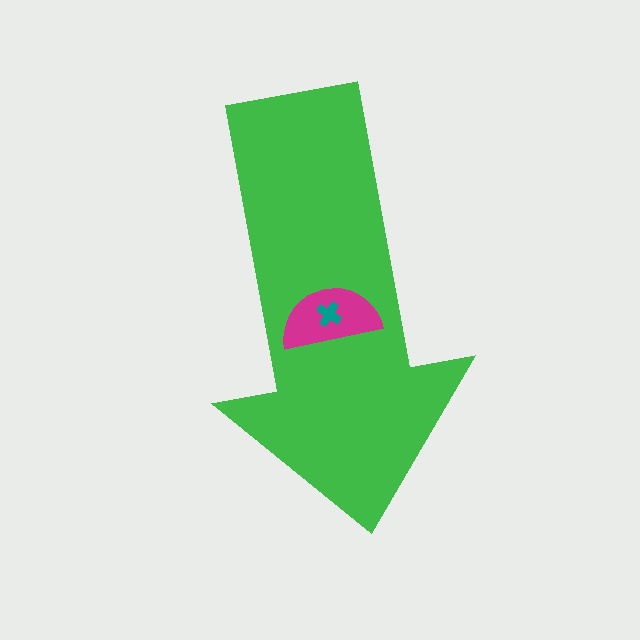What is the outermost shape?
The green arrow.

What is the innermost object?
The teal cross.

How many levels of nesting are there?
3.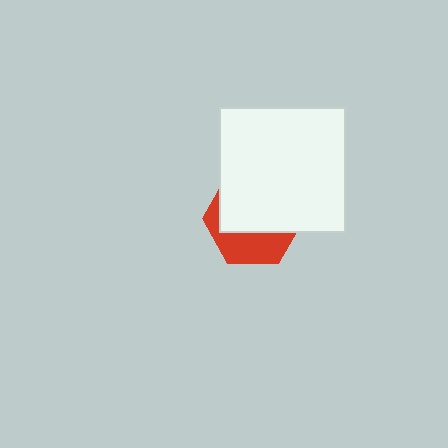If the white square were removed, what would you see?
You would see the complete red hexagon.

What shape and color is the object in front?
The object in front is a white square.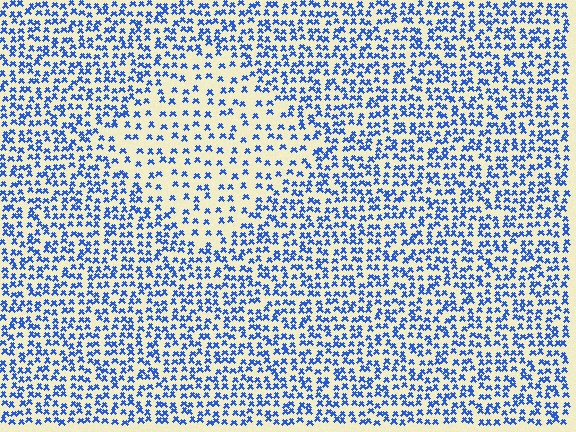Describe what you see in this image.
The image contains small blue elements arranged at two different densities. A diamond-shaped region is visible where the elements are less densely packed than the surrounding area.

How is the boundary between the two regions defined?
The boundary is defined by a change in element density (approximately 2.0x ratio). All elements are the same color, size, and shape.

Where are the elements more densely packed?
The elements are more densely packed outside the diamond boundary.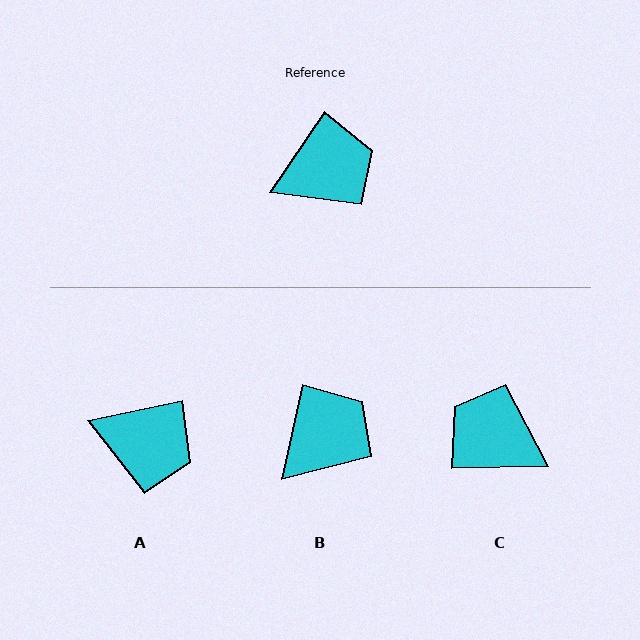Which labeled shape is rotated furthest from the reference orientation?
C, about 126 degrees away.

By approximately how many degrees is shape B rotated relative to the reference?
Approximately 22 degrees counter-clockwise.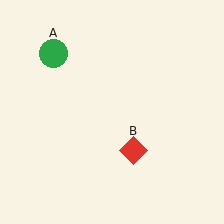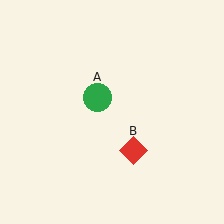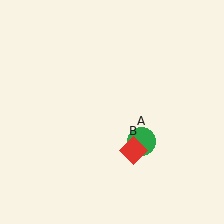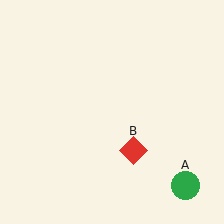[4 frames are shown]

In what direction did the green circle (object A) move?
The green circle (object A) moved down and to the right.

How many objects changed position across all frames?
1 object changed position: green circle (object A).